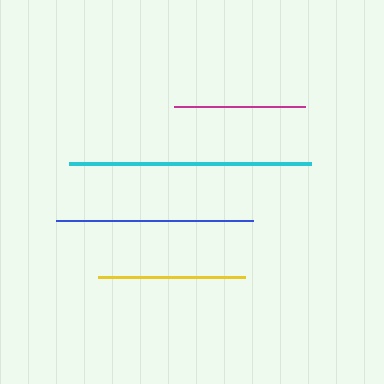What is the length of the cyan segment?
The cyan segment is approximately 242 pixels long.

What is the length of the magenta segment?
The magenta segment is approximately 131 pixels long.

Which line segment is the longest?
The cyan line is the longest at approximately 242 pixels.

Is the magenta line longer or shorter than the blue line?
The blue line is longer than the magenta line.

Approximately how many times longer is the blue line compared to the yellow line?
The blue line is approximately 1.3 times the length of the yellow line.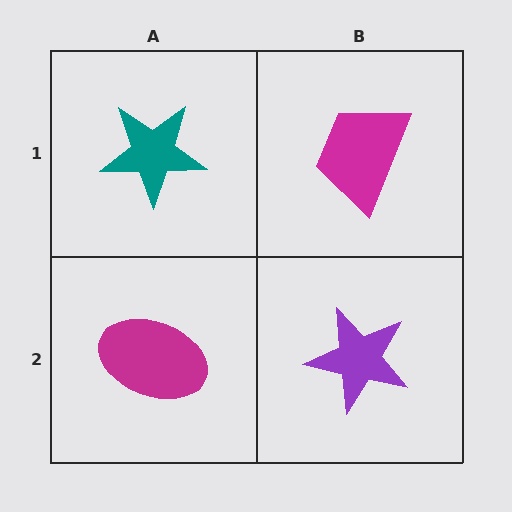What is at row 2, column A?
A magenta ellipse.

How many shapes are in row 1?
2 shapes.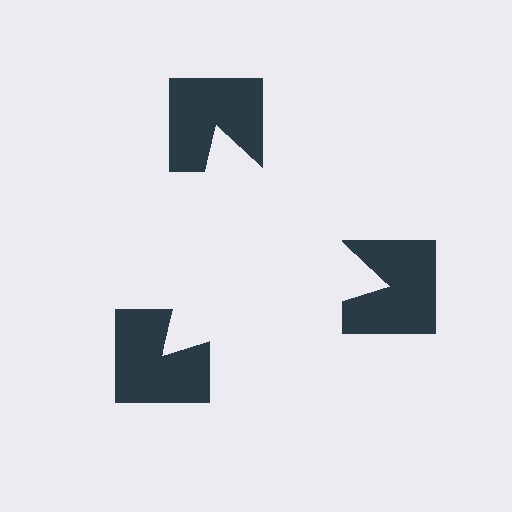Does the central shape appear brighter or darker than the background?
It typically appears slightly brighter than the background, even though no actual brightness change is drawn.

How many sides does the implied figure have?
3 sides.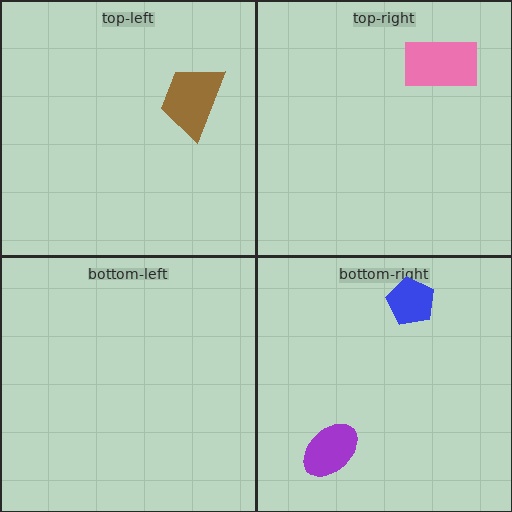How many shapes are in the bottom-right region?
2.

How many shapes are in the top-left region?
1.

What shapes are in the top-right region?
The pink rectangle.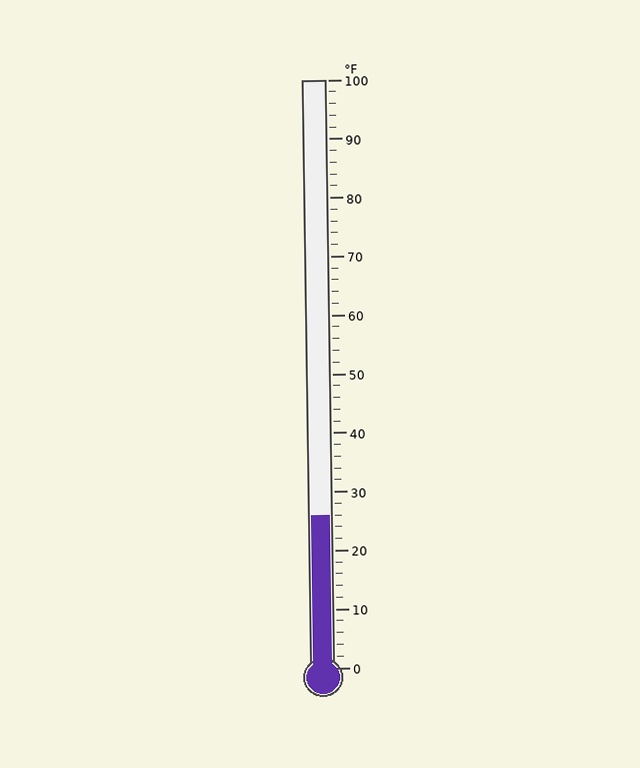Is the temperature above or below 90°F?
The temperature is below 90°F.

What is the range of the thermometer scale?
The thermometer scale ranges from 0°F to 100°F.